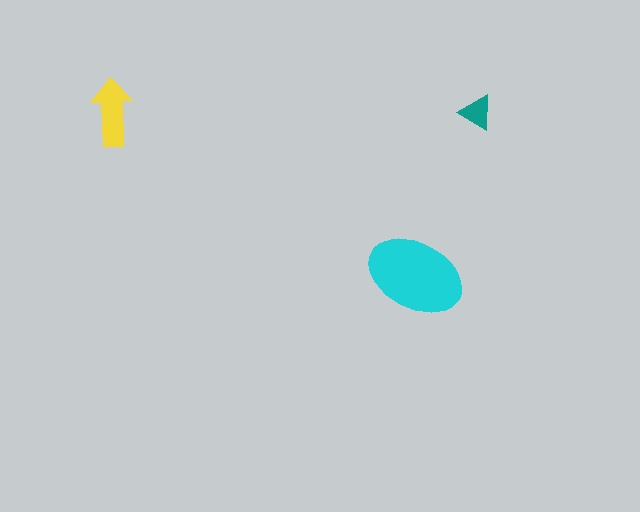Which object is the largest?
The cyan ellipse.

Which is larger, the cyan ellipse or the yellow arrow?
The cyan ellipse.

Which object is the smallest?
The teal triangle.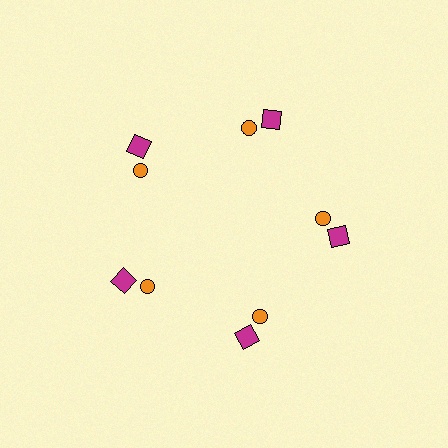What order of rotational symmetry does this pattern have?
This pattern has 5-fold rotational symmetry.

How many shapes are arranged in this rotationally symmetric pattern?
There are 10 shapes, arranged in 5 groups of 2.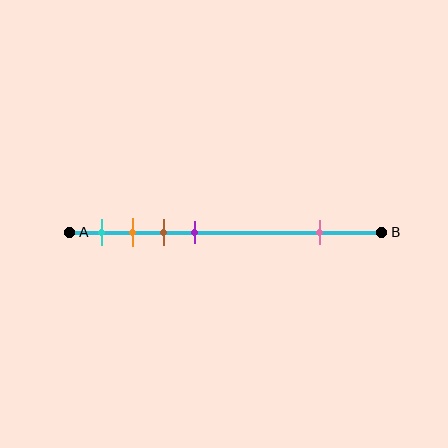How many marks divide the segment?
There are 5 marks dividing the segment.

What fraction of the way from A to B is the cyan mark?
The cyan mark is approximately 10% (0.1) of the way from A to B.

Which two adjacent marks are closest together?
The orange and brown marks are the closest adjacent pair.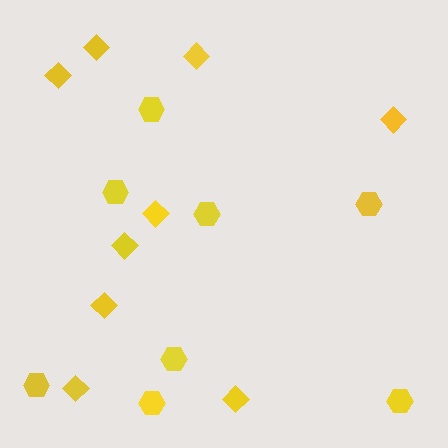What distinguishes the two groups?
There are 2 groups: one group of diamonds (9) and one group of hexagons (8).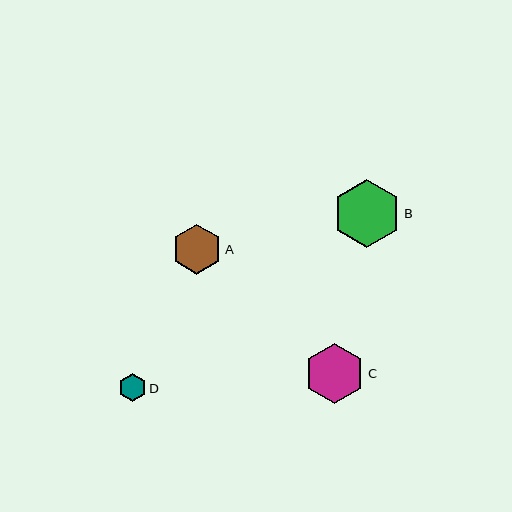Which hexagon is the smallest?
Hexagon D is the smallest with a size of approximately 28 pixels.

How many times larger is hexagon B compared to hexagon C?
Hexagon B is approximately 1.1 times the size of hexagon C.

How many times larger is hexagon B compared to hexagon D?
Hexagon B is approximately 2.4 times the size of hexagon D.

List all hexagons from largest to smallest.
From largest to smallest: B, C, A, D.